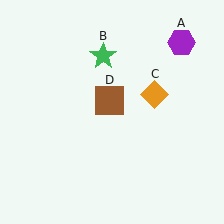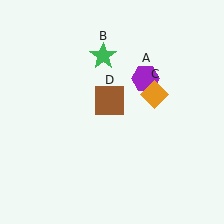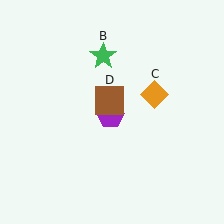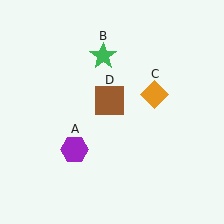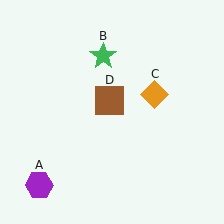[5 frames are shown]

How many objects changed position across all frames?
1 object changed position: purple hexagon (object A).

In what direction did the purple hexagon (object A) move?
The purple hexagon (object A) moved down and to the left.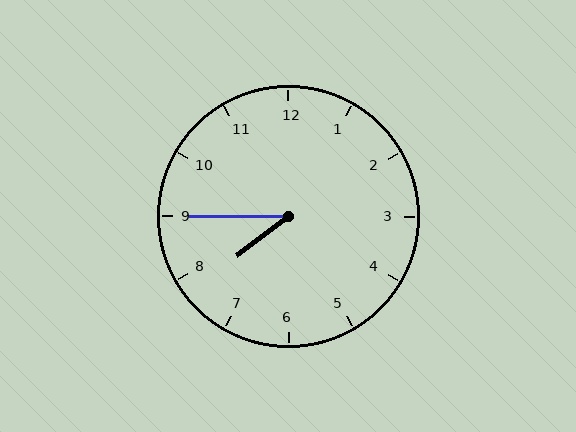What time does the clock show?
7:45.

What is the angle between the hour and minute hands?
Approximately 38 degrees.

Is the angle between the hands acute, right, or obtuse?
It is acute.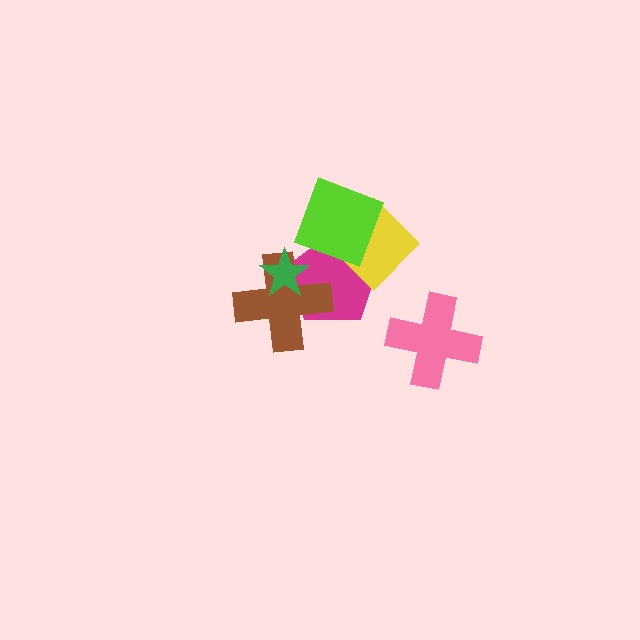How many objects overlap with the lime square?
2 objects overlap with the lime square.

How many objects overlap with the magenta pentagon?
4 objects overlap with the magenta pentagon.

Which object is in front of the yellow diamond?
The lime square is in front of the yellow diamond.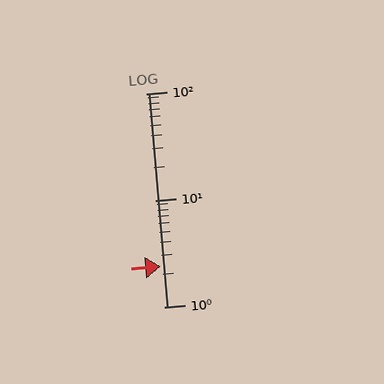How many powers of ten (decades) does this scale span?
The scale spans 2 decades, from 1 to 100.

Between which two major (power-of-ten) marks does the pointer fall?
The pointer is between 1 and 10.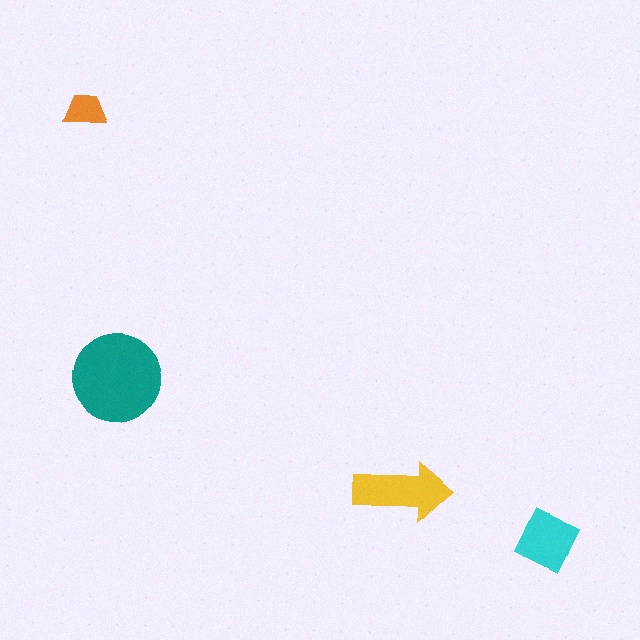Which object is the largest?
The teal circle.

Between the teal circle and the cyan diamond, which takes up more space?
The teal circle.